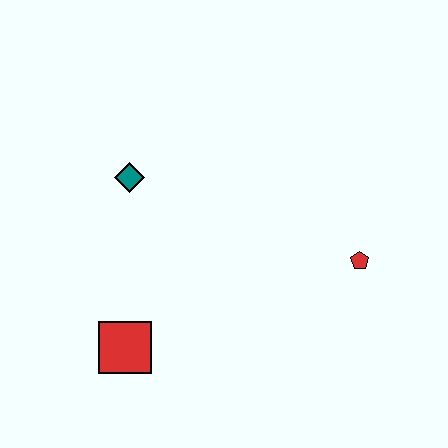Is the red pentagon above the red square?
Yes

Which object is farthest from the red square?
The red pentagon is farthest from the red square.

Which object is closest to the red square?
The teal diamond is closest to the red square.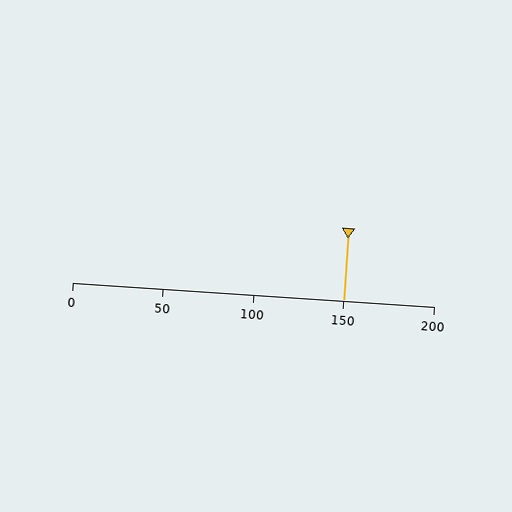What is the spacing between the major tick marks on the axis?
The major ticks are spaced 50 apart.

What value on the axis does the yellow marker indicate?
The marker indicates approximately 150.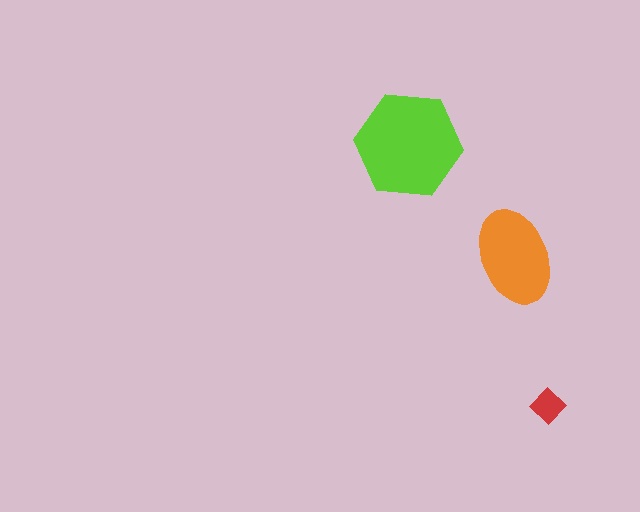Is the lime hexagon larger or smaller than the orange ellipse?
Larger.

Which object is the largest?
The lime hexagon.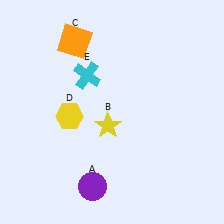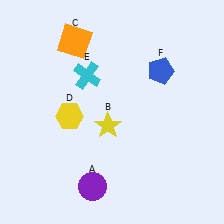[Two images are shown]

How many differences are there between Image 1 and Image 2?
There is 1 difference between the two images.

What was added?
A blue pentagon (F) was added in Image 2.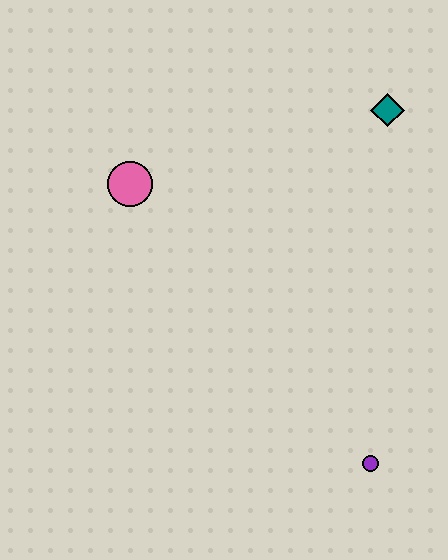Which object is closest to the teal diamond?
The pink circle is closest to the teal diamond.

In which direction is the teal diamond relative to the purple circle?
The teal diamond is above the purple circle.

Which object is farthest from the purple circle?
The pink circle is farthest from the purple circle.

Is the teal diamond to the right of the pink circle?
Yes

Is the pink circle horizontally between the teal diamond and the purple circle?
No